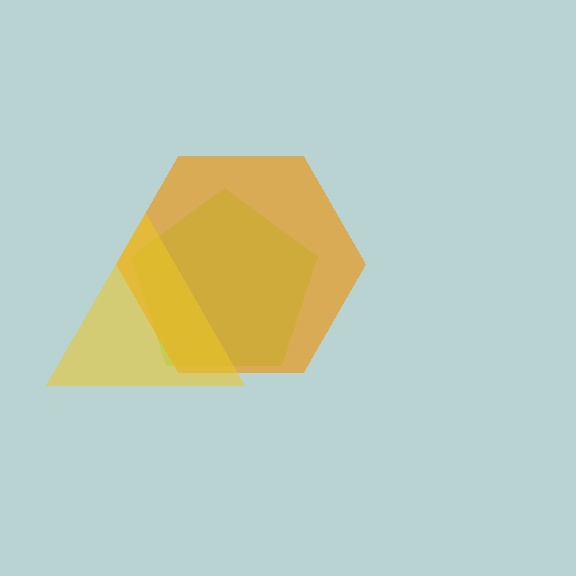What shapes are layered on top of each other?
The layered shapes are: a lime pentagon, an orange hexagon, a yellow triangle.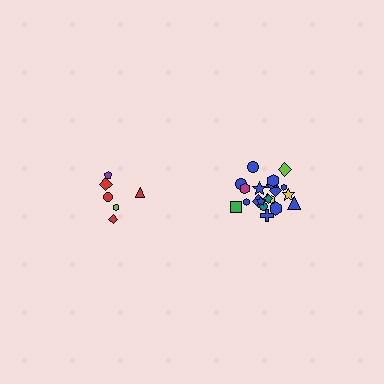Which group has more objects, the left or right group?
The right group.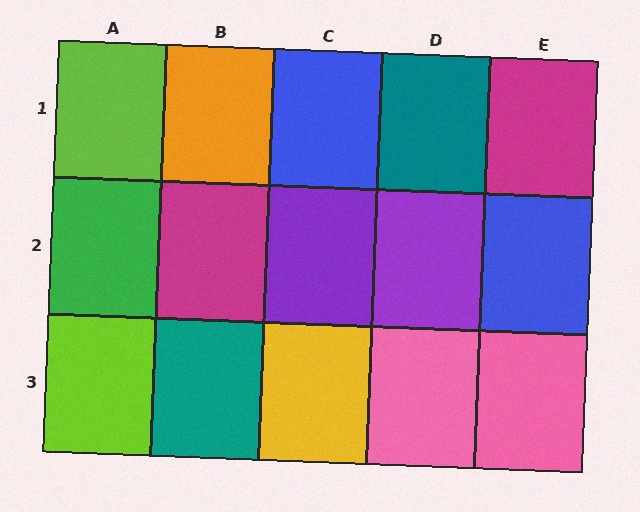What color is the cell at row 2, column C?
Purple.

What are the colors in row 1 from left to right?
Lime, orange, blue, teal, magenta.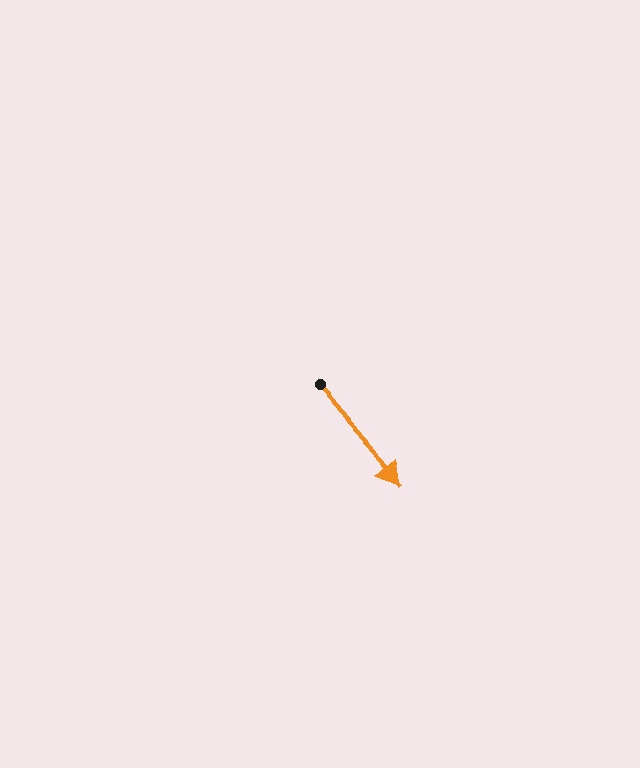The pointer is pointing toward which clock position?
Roughly 5 o'clock.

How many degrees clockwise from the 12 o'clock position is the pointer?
Approximately 140 degrees.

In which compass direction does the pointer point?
Southeast.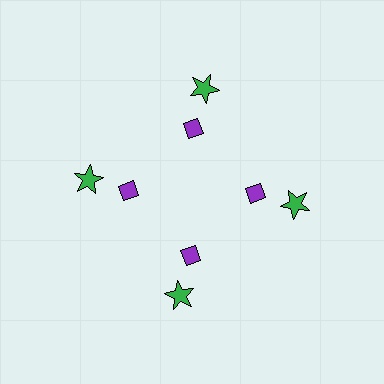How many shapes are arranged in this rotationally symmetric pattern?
There are 8 shapes, arranged in 4 groups of 2.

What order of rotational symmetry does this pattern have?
This pattern has 4-fold rotational symmetry.